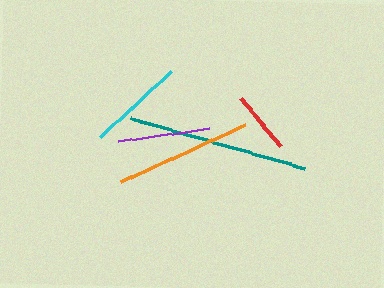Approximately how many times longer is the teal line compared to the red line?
The teal line is approximately 2.9 times the length of the red line.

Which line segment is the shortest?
The red line is the shortest at approximately 63 pixels.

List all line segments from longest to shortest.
From longest to shortest: teal, orange, cyan, purple, red.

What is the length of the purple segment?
The purple segment is approximately 92 pixels long.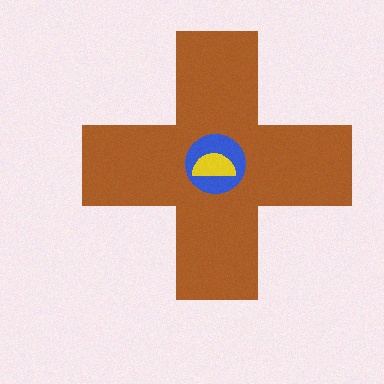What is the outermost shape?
The brown cross.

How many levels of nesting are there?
3.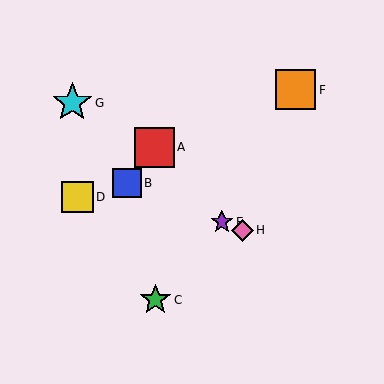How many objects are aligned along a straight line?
3 objects (B, E, H) are aligned along a straight line.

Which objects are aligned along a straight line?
Objects B, E, H are aligned along a straight line.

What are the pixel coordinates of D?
Object D is at (78, 197).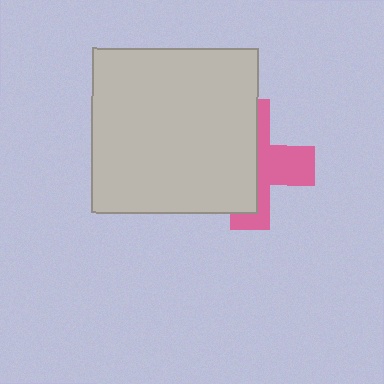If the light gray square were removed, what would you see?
You would see the complete pink cross.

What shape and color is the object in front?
The object in front is a light gray square.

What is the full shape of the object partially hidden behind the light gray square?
The partially hidden object is a pink cross.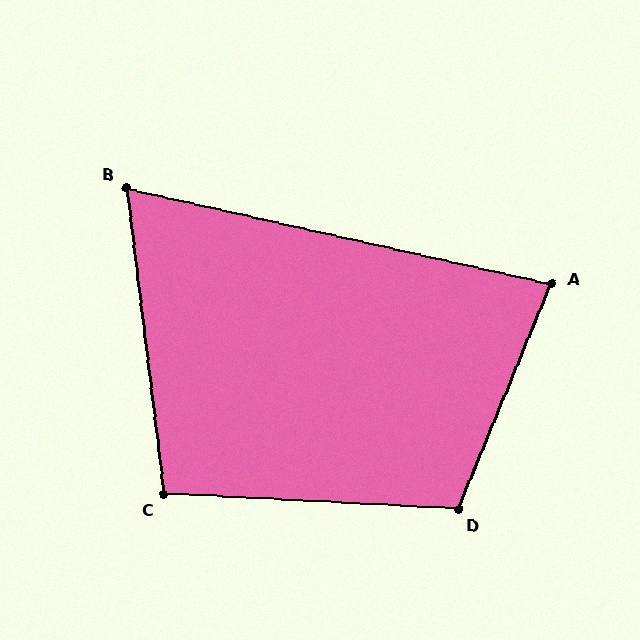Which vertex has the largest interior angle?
D, at approximately 110 degrees.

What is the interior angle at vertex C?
Approximately 100 degrees (obtuse).